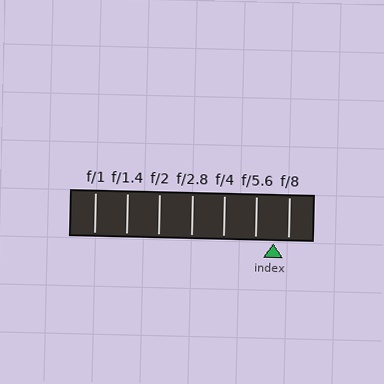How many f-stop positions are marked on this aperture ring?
There are 7 f-stop positions marked.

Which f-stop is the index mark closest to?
The index mark is closest to f/8.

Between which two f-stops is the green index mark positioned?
The index mark is between f/5.6 and f/8.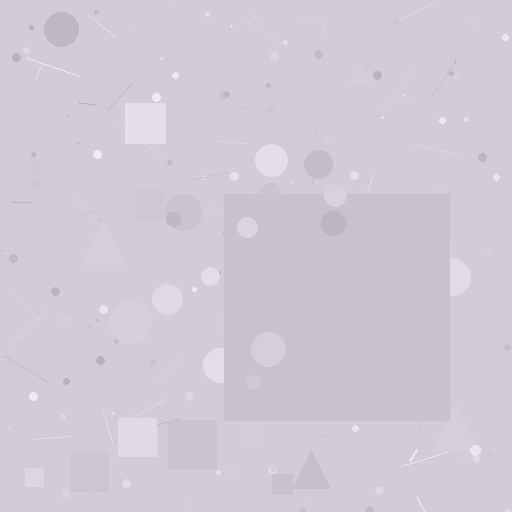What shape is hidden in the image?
A square is hidden in the image.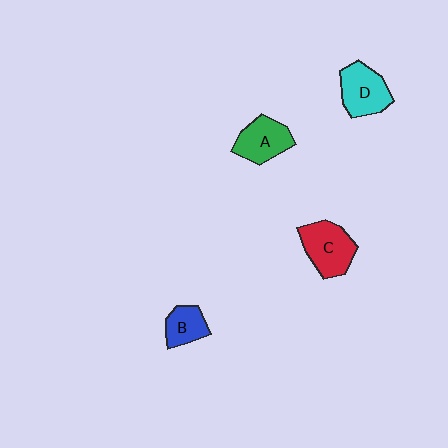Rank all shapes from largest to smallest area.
From largest to smallest: C (red), D (cyan), A (green), B (blue).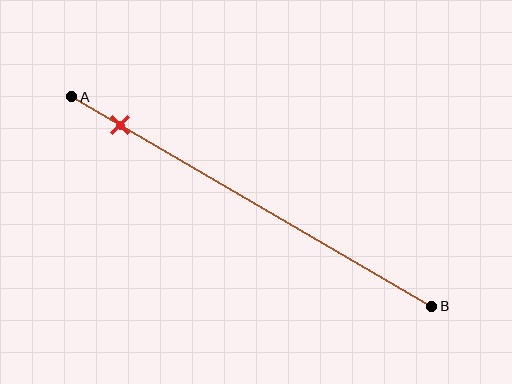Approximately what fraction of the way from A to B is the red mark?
The red mark is approximately 15% of the way from A to B.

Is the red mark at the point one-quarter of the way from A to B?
No, the mark is at about 15% from A, not at the 25% one-quarter point.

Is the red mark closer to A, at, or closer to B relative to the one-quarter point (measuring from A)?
The red mark is closer to point A than the one-quarter point of segment AB.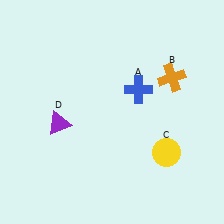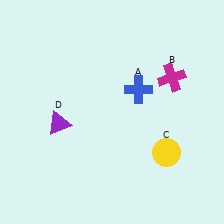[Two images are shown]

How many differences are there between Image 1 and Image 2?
There is 1 difference between the two images.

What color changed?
The cross (B) changed from orange in Image 1 to magenta in Image 2.